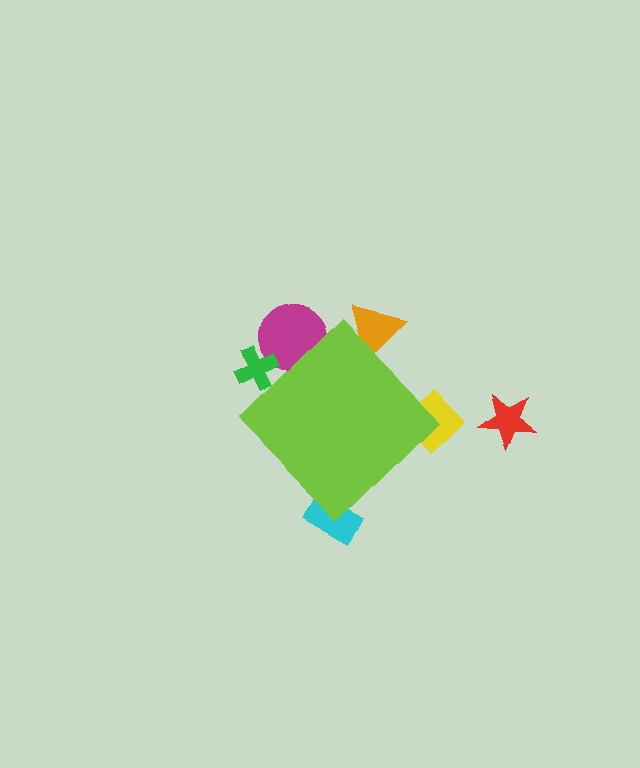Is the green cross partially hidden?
Yes, the green cross is partially hidden behind the lime diamond.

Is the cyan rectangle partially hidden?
Yes, the cyan rectangle is partially hidden behind the lime diamond.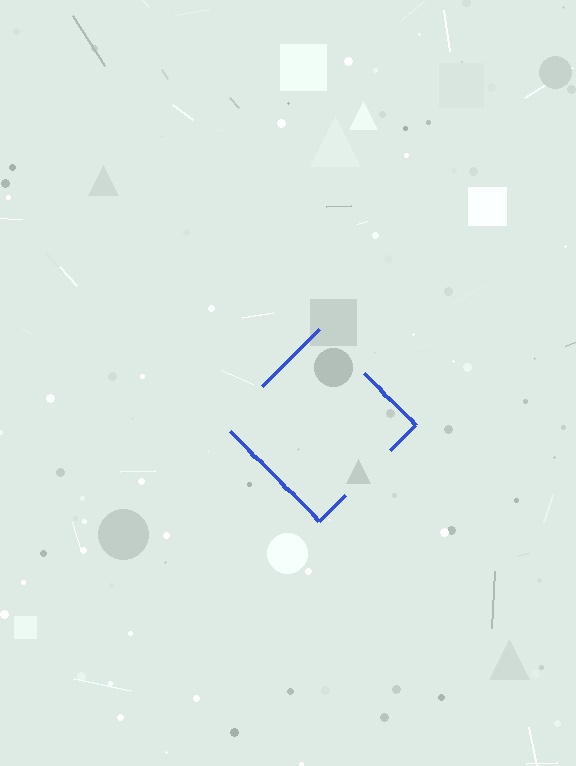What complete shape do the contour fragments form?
The contour fragments form a diamond.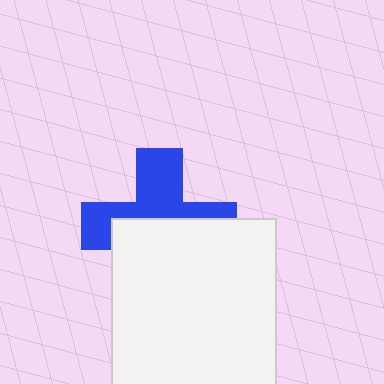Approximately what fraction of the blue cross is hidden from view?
Roughly 52% of the blue cross is hidden behind the white rectangle.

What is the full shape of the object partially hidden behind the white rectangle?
The partially hidden object is a blue cross.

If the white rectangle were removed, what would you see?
You would see the complete blue cross.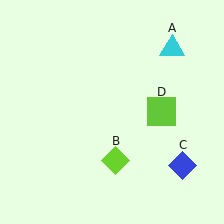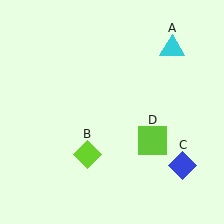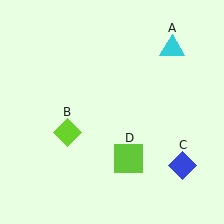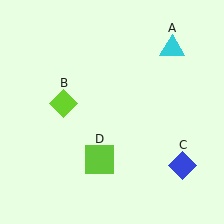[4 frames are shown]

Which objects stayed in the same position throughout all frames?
Cyan triangle (object A) and blue diamond (object C) remained stationary.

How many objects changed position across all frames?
2 objects changed position: lime diamond (object B), lime square (object D).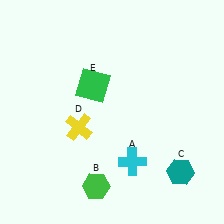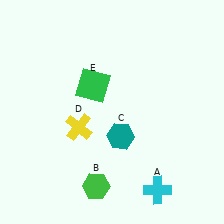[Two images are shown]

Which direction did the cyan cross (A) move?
The cyan cross (A) moved down.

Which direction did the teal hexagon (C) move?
The teal hexagon (C) moved left.